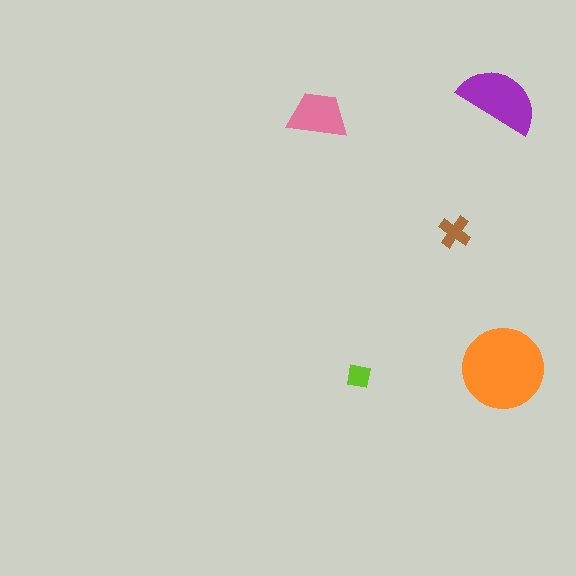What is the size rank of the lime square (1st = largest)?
5th.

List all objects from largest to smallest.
The orange circle, the purple semicircle, the pink trapezoid, the brown cross, the lime square.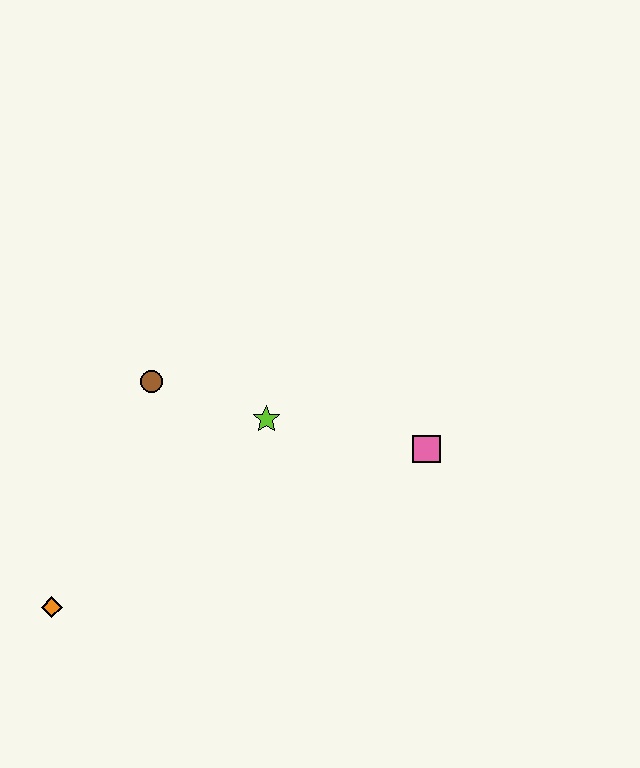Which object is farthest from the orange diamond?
The pink square is farthest from the orange diamond.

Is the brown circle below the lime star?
No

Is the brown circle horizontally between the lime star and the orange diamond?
Yes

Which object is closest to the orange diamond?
The brown circle is closest to the orange diamond.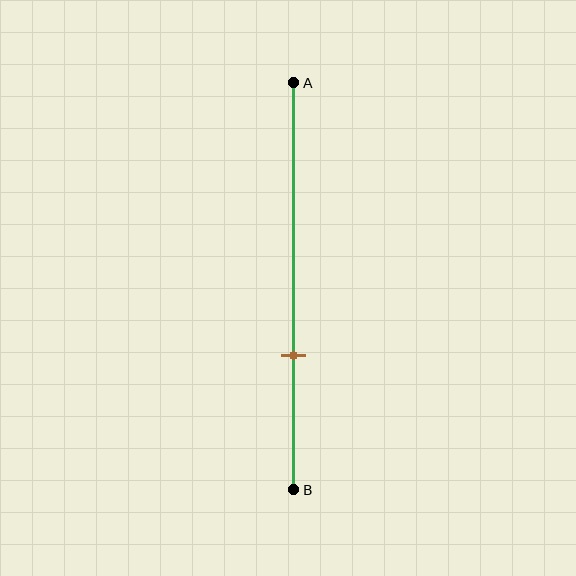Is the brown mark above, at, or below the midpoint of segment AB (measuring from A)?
The brown mark is below the midpoint of segment AB.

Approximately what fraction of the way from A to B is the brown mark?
The brown mark is approximately 65% of the way from A to B.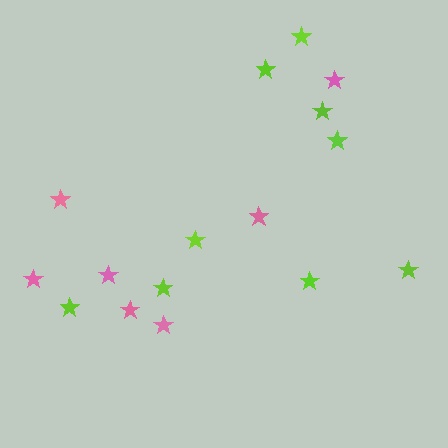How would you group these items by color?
There are 2 groups: one group of pink stars (7) and one group of lime stars (9).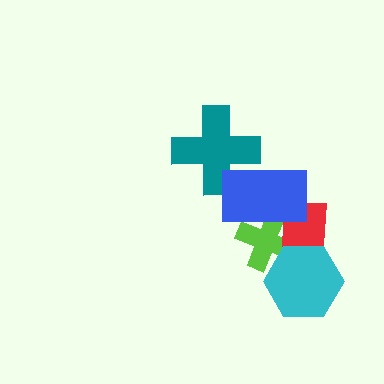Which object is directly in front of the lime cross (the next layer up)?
The red rectangle is directly in front of the lime cross.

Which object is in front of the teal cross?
The blue rectangle is in front of the teal cross.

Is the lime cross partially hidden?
Yes, it is partially covered by another shape.